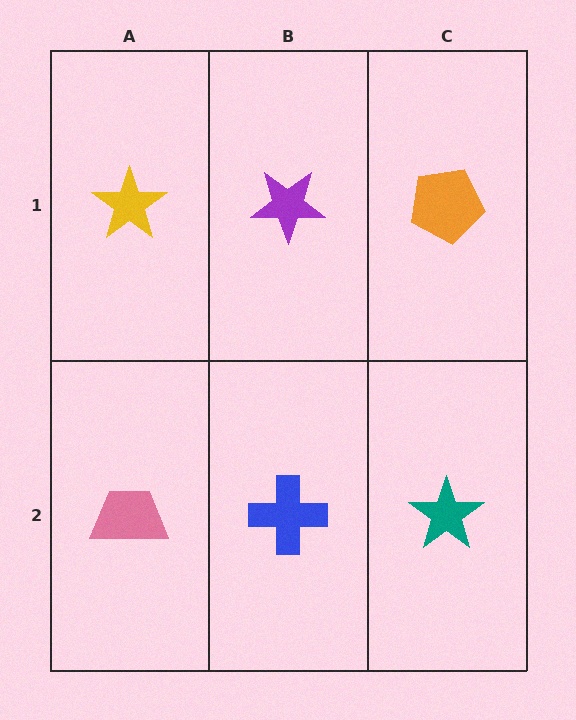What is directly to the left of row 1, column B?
A yellow star.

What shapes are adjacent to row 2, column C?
An orange pentagon (row 1, column C), a blue cross (row 2, column B).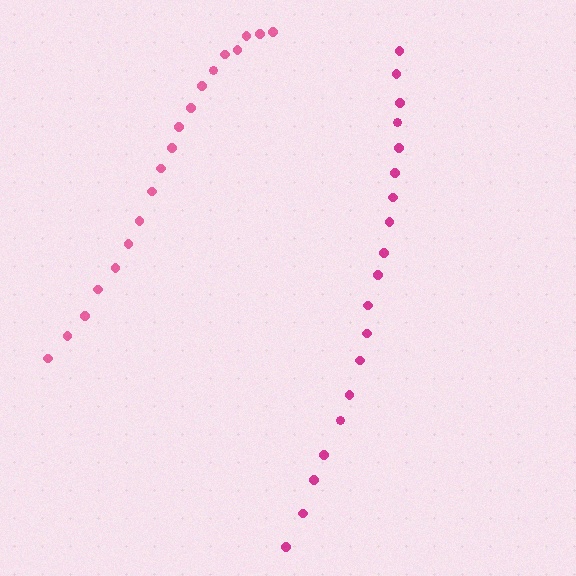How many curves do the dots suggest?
There are 2 distinct paths.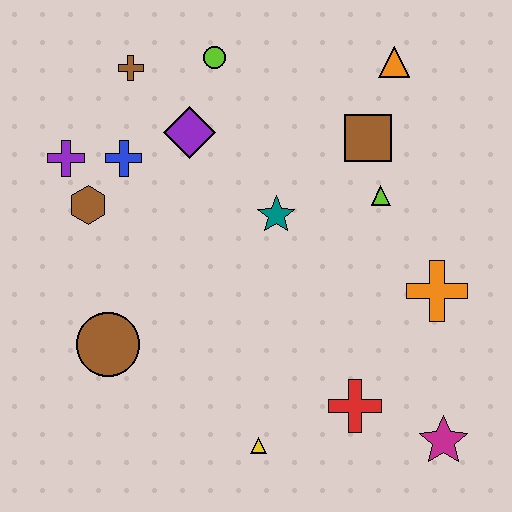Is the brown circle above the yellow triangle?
Yes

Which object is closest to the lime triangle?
The brown square is closest to the lime triangle.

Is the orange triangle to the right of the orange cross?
No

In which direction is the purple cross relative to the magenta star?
The purple cross is to the left of the magenta star.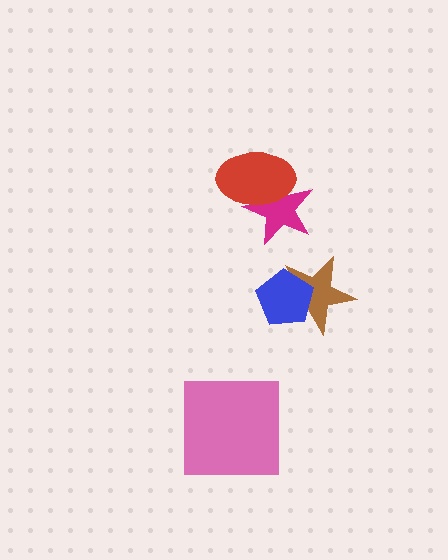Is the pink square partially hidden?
No, no other shape covers it.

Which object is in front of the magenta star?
The red ellipse is in front of the magenta star.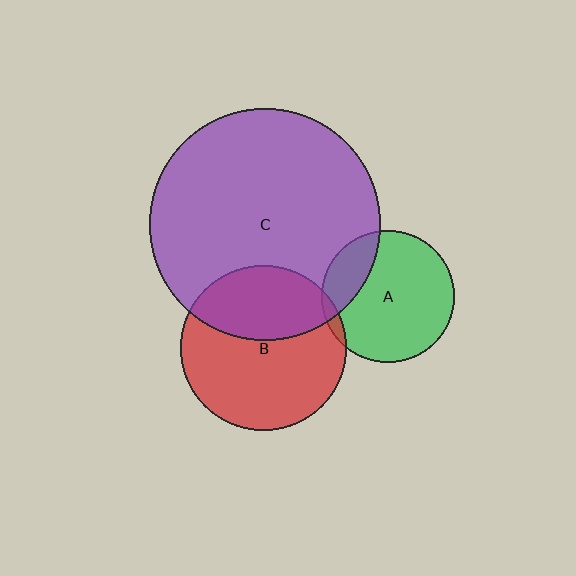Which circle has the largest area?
Circle C (purple).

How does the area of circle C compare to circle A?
Approximately 3.0 times.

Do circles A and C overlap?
Yes.